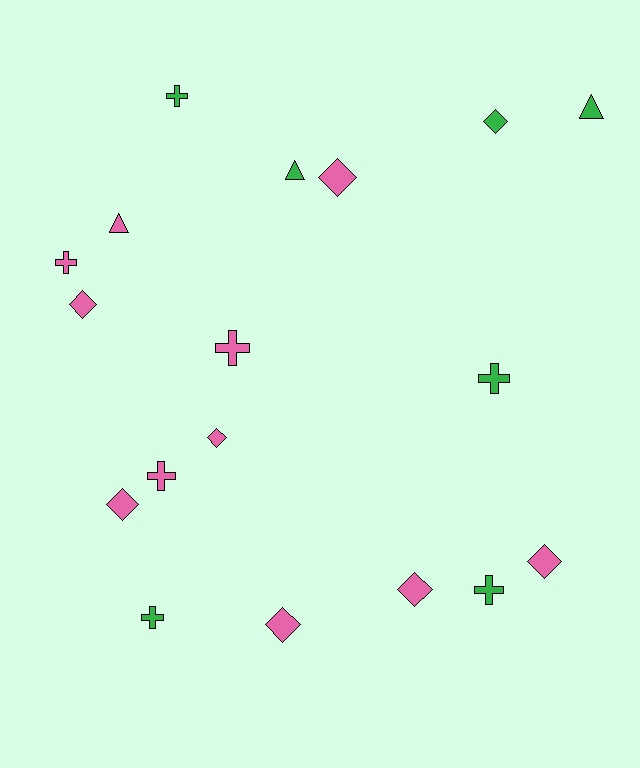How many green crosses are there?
There are 4 green crosses.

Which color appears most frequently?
Pink, with 11 objects.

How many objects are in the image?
There are 18 objects.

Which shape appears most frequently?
Diamond, with 8 objects.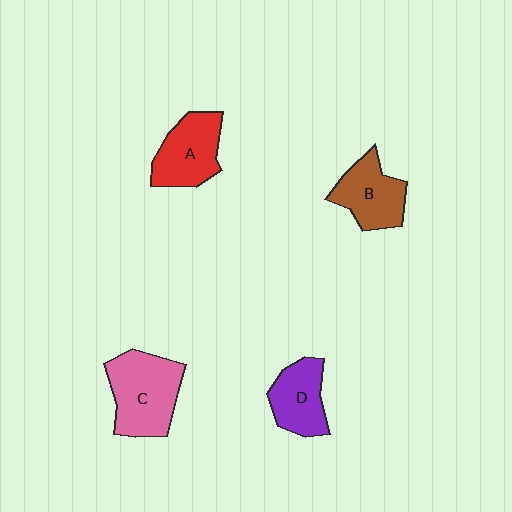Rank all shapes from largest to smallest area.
From largest to smallest: C (pink), A (red), B (brown), D (purple).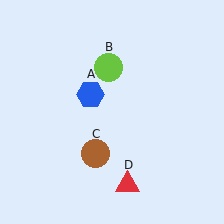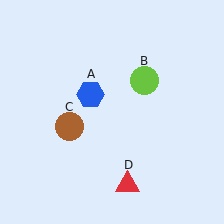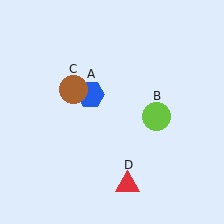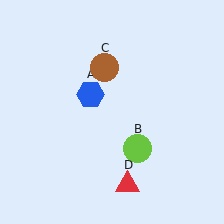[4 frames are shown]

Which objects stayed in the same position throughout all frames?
Blue hexagon (object A) and red triangle (object D) remained stationary.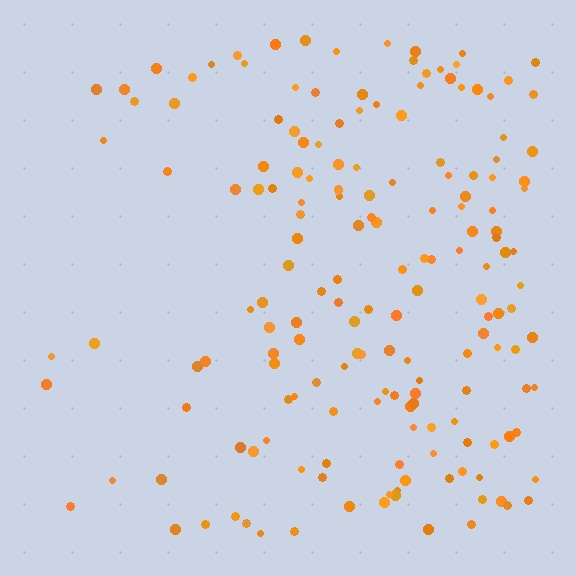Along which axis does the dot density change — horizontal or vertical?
Horizontal.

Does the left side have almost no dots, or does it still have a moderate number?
Still a moderate number, just noticeably fewer than the right.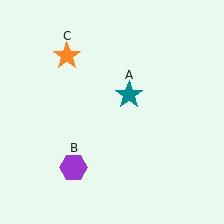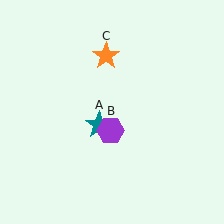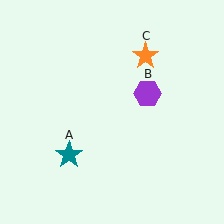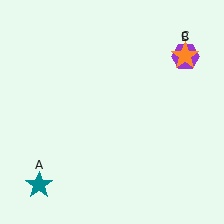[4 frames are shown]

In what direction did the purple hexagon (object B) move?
The purple hexagon (object B) moved up and to the right.